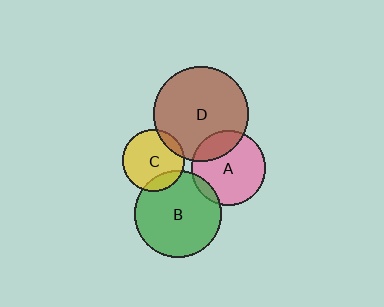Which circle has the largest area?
Circle D (brown).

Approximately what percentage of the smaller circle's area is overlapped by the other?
Approximately 20%.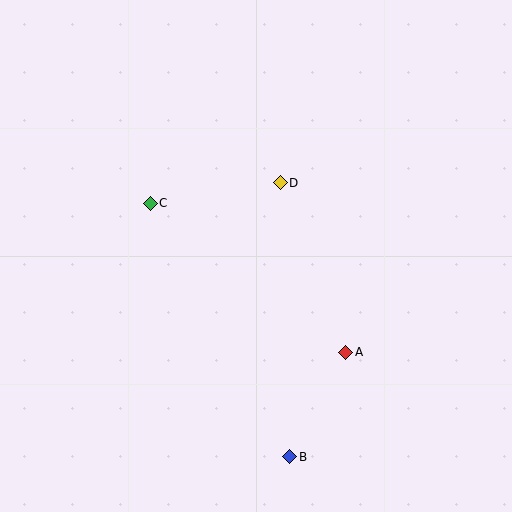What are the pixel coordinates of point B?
Point B is at (290, 457).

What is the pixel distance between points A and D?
The distance between A and D is 182 pixels.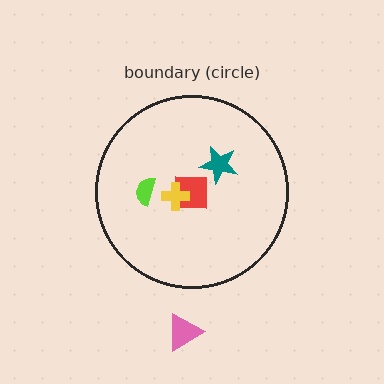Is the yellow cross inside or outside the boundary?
Inside.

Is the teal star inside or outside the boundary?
Inside.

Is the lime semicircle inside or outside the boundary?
Inside.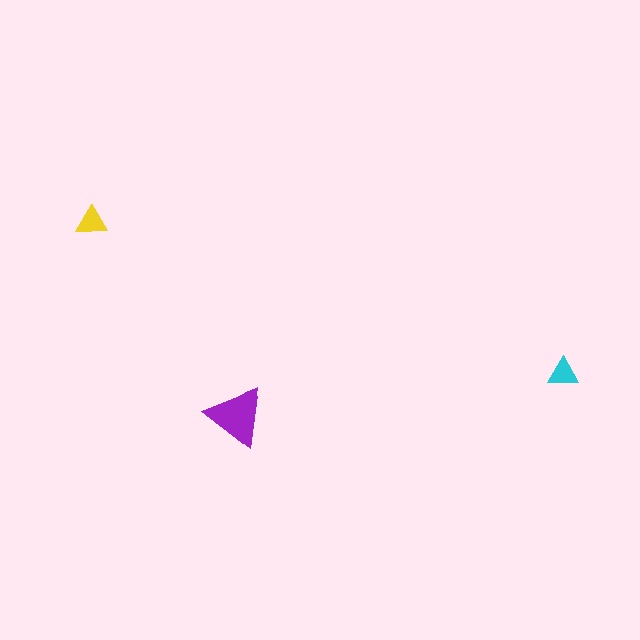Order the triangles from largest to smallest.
the purple one, the yellow one, the cyan one.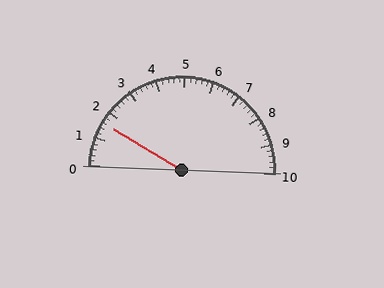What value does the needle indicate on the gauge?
The needle indicates approximately 1.6.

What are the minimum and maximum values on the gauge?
The gauge ranges from 0 to 10.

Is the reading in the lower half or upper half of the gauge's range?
The reading is in the lower half of the range (0 to 10).